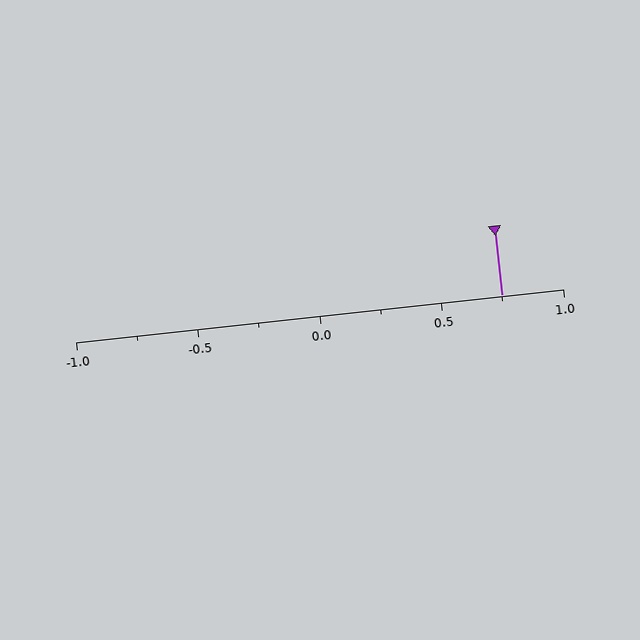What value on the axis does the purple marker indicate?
The marker indicates approximately 0.75.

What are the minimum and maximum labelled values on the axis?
The axis runs from -1.0 to 1.0.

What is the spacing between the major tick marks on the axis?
The major ticks are spaced 0.5 apart.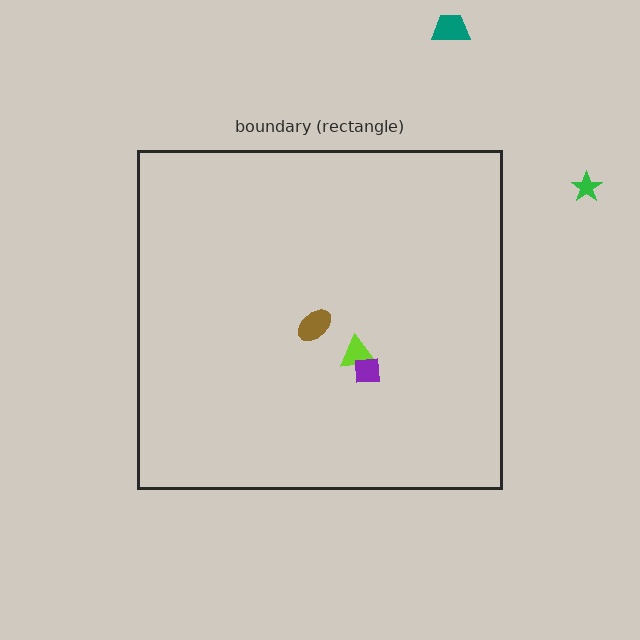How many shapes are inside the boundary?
3 inside, 2 outside.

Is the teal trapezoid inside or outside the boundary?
Outside.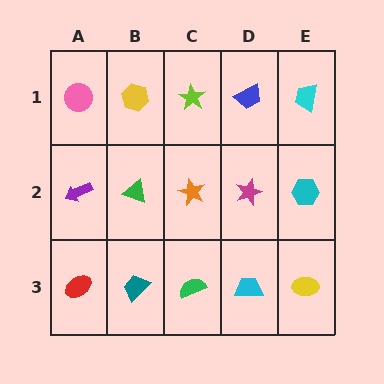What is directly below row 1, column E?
A cyan hexagon.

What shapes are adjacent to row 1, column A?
A purple arrow (row 2, column A), a yellow hexagon (row 1, column B).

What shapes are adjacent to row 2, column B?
A yellow hexagon (row 1, column B), a teal trapezoid (row 3, column B), a purple arrow (row 2, column A), an orange star (row 2, column C).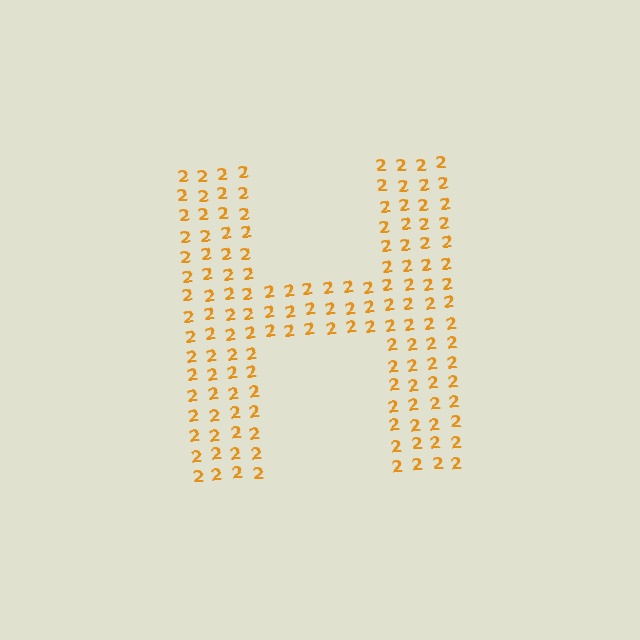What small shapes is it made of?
It is made of small digit 2's.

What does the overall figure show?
The overall figure shows the letter H.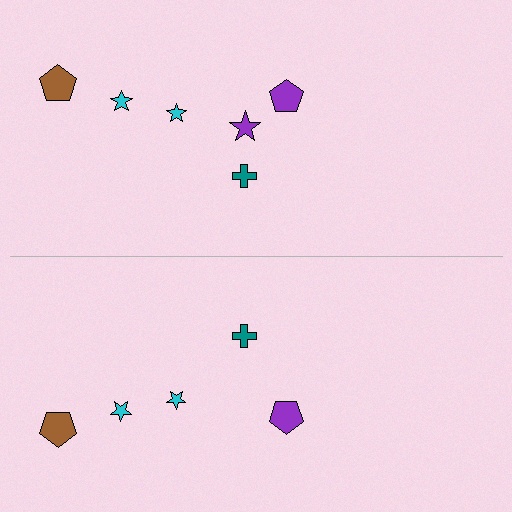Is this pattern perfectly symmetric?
No, the pattern is not perfectly symmetric. A purple star is missing from the bottom side.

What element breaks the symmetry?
A purple star is missing from the bottom side.